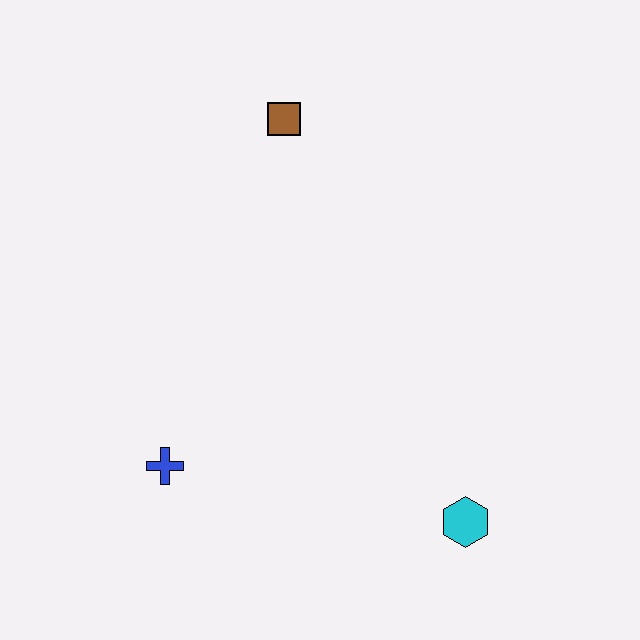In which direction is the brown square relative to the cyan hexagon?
The brown square is above the cyan hexagon.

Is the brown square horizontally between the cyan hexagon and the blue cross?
Yes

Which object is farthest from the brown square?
The cyan hexagon is farthest from the brown square.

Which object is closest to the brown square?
The blue cross is closest to the brown square.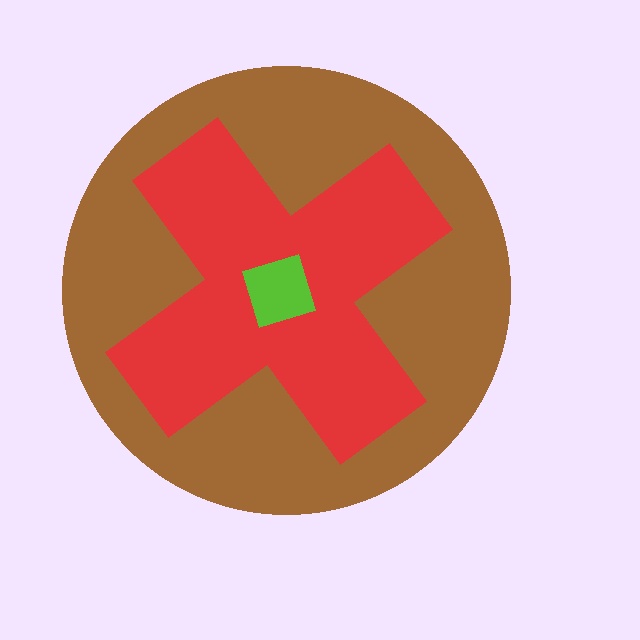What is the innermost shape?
The lime square.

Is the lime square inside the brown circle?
Yes.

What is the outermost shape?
The brown circle.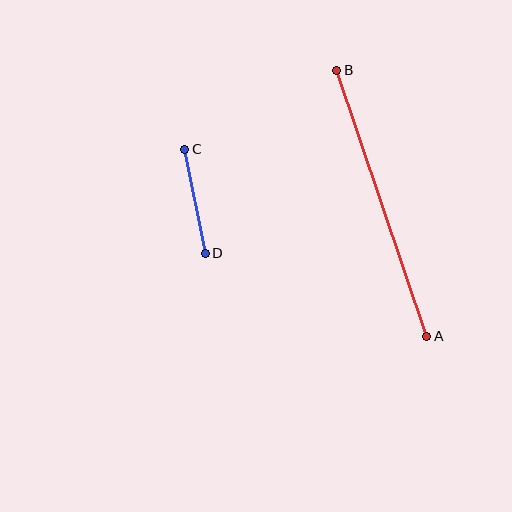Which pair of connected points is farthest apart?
Points A and B are farthest apart.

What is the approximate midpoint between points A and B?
The midpoint is at approximately (382, 203) pixels.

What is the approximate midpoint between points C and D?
The midpoint is at approximately (195, 201) pixels.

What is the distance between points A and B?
The distance is approximately 280 pixels.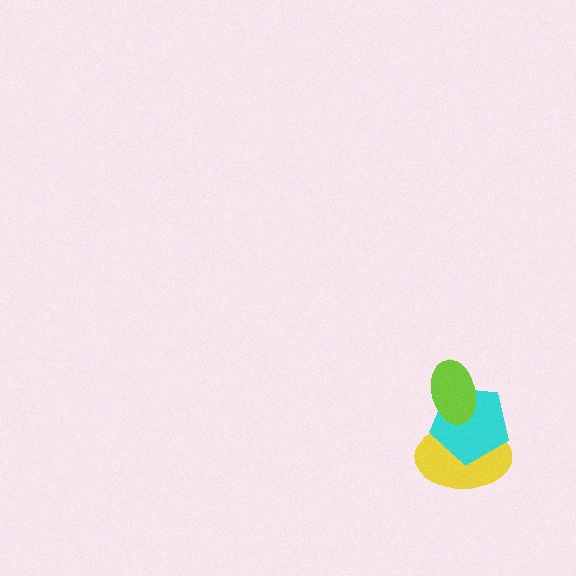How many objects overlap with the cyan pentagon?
2 objects overlap with the cyan pentagon.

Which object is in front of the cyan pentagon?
The lime ellipse is in front of the cyan pentagon.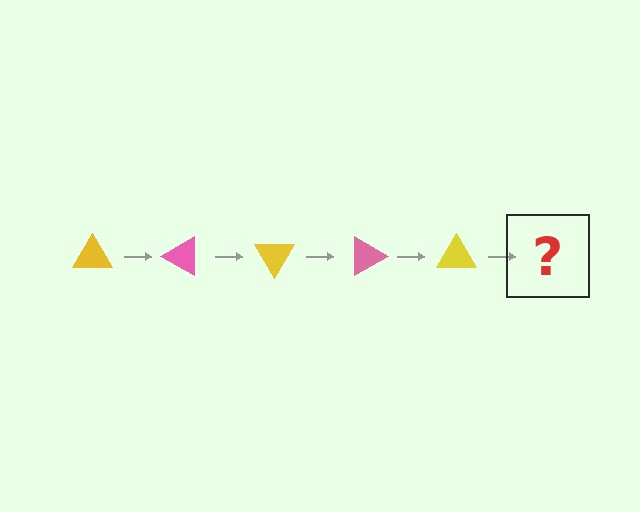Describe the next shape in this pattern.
It should be a pink triangle, rotated 150 degrees from the start.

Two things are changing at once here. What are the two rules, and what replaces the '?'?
The two rules are that it rotates 30 degrees each step and the color cycles through yellow and pink. The '?' should be a pink triangle, rotated 150 degrees from the start.